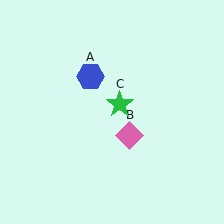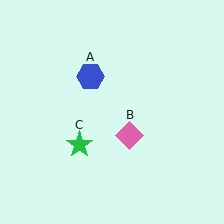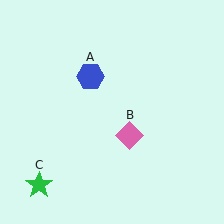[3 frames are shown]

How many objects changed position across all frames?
1 object changed position: green star (object C).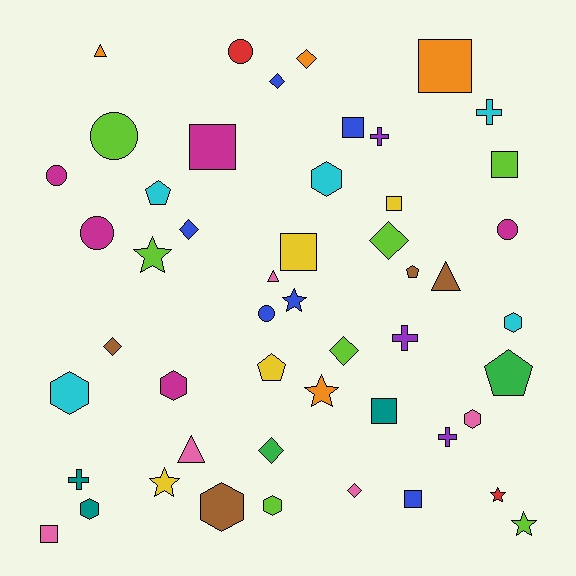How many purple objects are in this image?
There are 3 purple objects.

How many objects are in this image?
There are 50 objects.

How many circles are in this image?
There are 6 circles.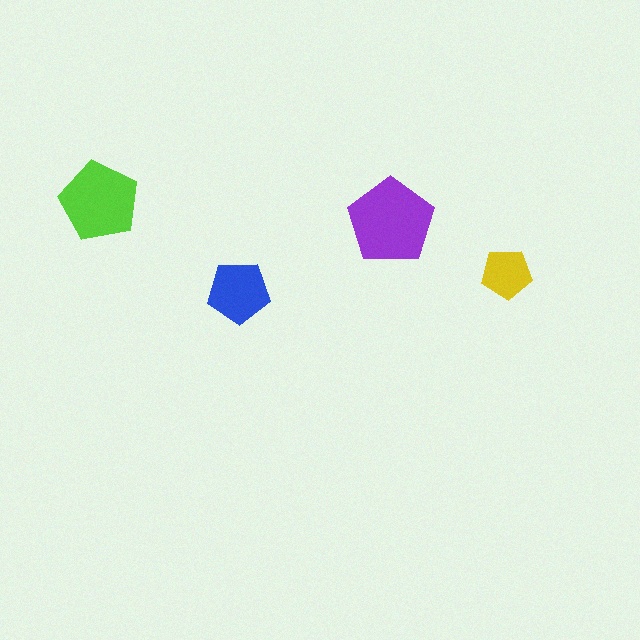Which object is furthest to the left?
The lime pentagon is leftmost.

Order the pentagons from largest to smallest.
the purple one, the lime one, the blue one, the yellow one.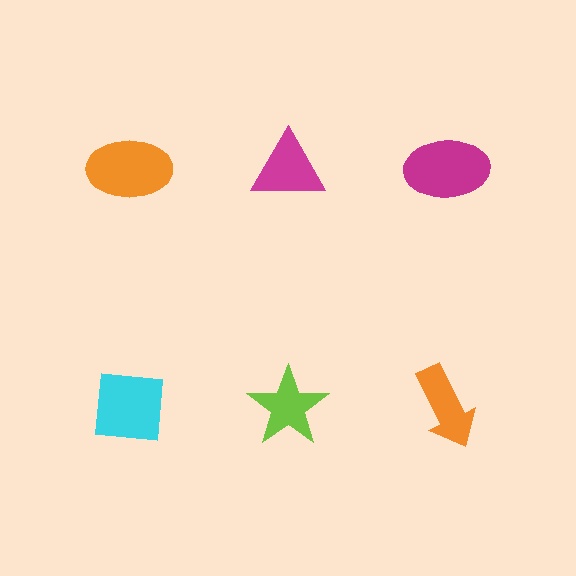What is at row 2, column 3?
An orange arrow.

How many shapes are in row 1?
3 shapes.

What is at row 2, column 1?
A cyan square.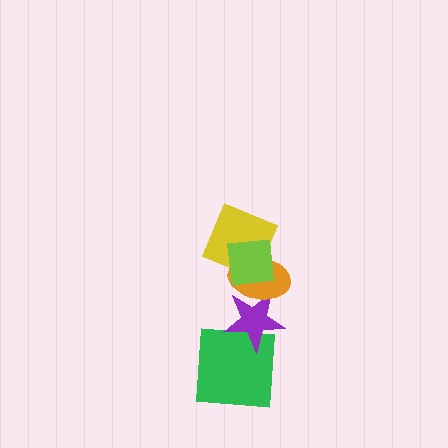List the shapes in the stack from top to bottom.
From top to bottom: the lime square, the yellow square, the orange ellipse, the purple star, the green square.